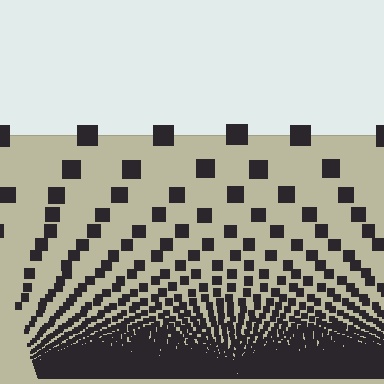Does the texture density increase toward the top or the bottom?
Density increases toward the bottom.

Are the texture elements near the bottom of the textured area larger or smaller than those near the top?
Smaller. The gradient is inverted — elements near the bottom are smaller and denser.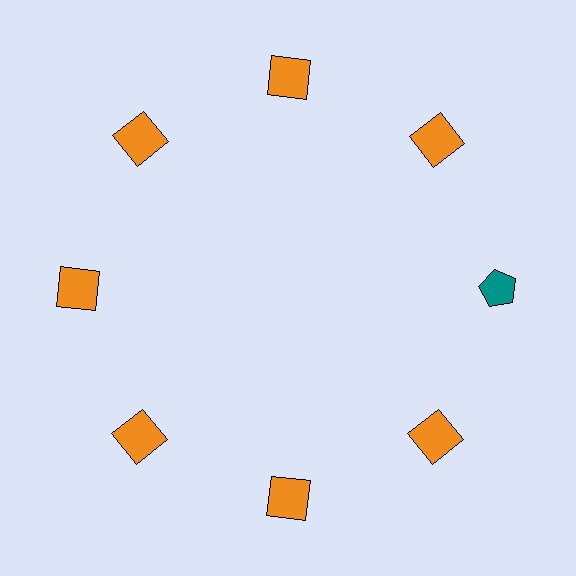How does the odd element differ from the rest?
It differs in both color (teal instead of orange) and shape (pentagon instead of square).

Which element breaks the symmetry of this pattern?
The teal pentagon at roughly the 3 o'clock position breaks the symmetry. All other shapes are orange squares.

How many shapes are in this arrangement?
There are 8 shapes arranged in a ring pattern.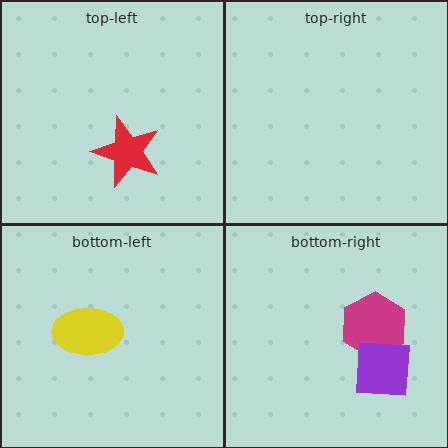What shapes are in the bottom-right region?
The magenta hexagon, the purple square.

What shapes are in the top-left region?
The red star.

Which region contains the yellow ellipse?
The bottom-left region.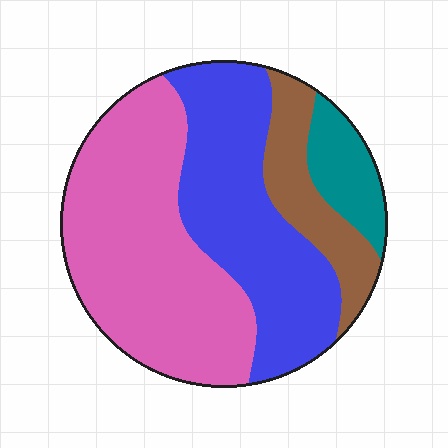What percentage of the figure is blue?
Blue takes up between a third and a half of the figure.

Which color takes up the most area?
Pink, at roughly 45%.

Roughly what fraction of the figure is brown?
Brown takes up about one eighth (1/8) of the figure.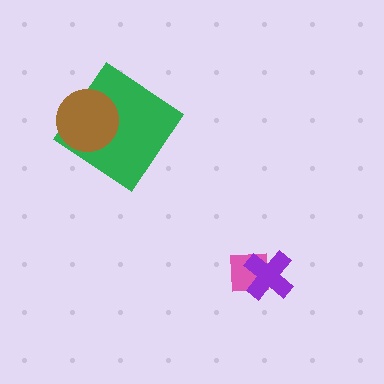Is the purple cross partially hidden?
No, no other shape covers it.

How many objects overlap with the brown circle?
1 object overlaps with the brown circle.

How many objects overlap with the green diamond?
1 object overlaps with the green diamond.